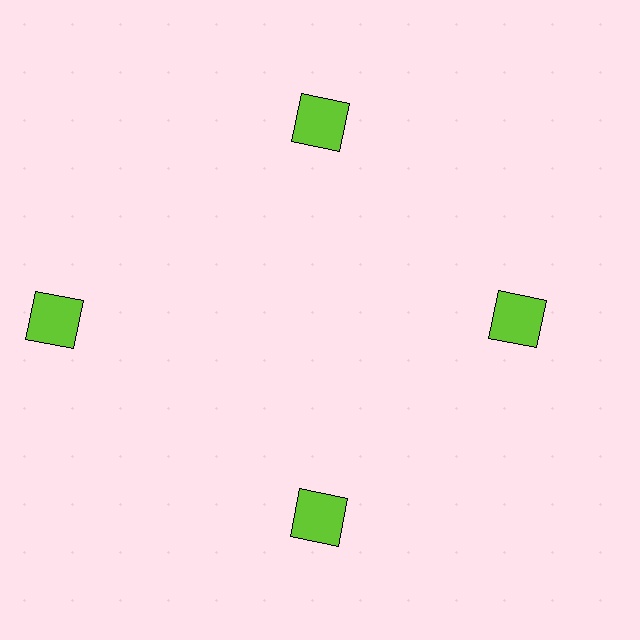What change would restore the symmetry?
The symmetry would be restored by moving it inward, back onto the ring so that all 4 squares sit at equal angles and equal distance from the center.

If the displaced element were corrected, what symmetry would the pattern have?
It would have 4-fold rotational symmetry — the pattern would map onto itself every 90 degrees.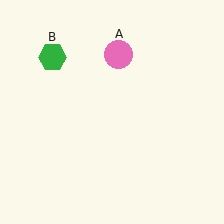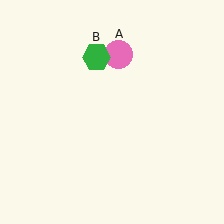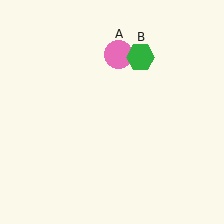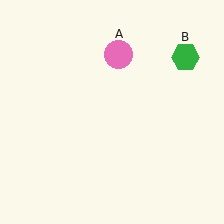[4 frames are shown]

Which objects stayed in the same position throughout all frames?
Pink circle (object A) remained stationary.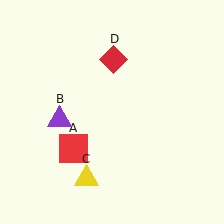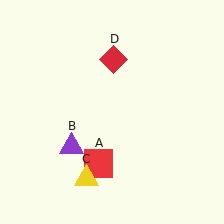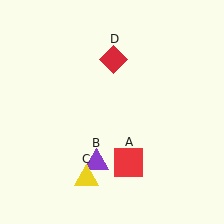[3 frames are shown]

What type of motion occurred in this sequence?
The red square (object A), purple triangle (object B) rotated counterclockwise around the center of the scene.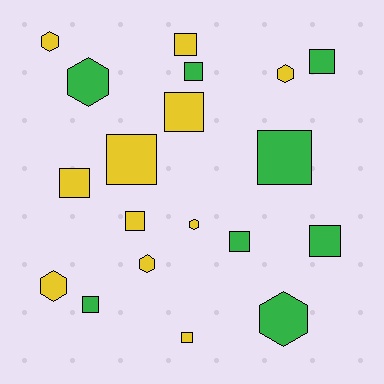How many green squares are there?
There are 6 green squares.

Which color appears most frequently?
Yellow, with 11 objects.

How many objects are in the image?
There are 19 objects.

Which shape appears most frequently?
Square, with 12 objects.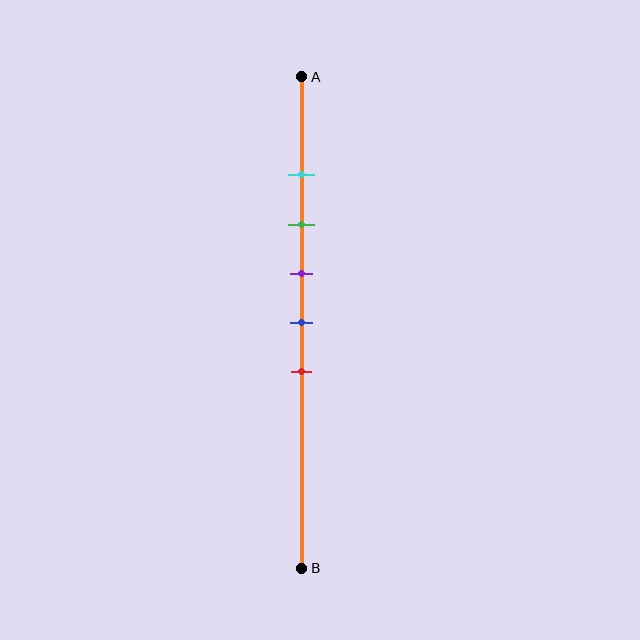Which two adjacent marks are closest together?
The cyan and green marks are the closest adjacent pair.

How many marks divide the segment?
There are 5 marks dividing the segment.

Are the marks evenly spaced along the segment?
Yes, the marks are approximately evenly spaced.